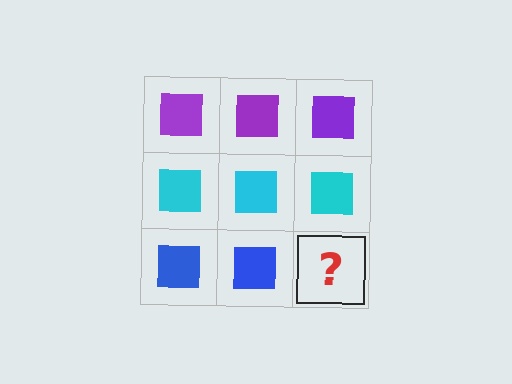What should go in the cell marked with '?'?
The missing cell should contain a blue square.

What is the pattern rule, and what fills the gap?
The rule is that each row has a consistent color. The gap should be filled with a blue square.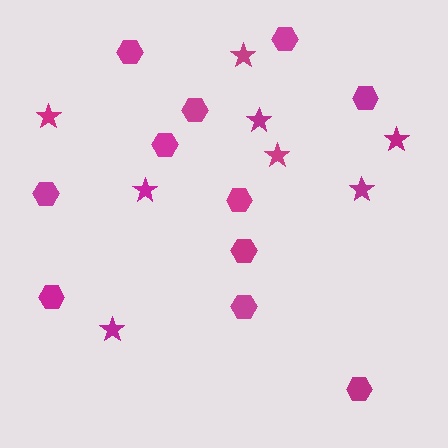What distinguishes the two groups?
There are 2 groups: one group of hexagons (11) and one group of stars (8).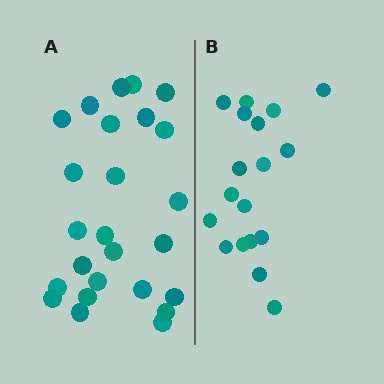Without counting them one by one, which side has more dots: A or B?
Region A (the left region) has more dots.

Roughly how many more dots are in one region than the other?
Region A has roughly 8 or so more dots than region B.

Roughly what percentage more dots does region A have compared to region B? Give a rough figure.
About 40% more.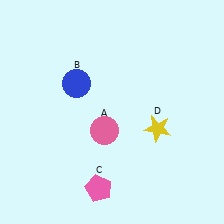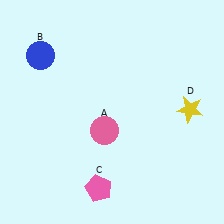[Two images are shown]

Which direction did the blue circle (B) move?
The blue circle (B) moved left.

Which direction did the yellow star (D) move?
The yellow star (D) moved right.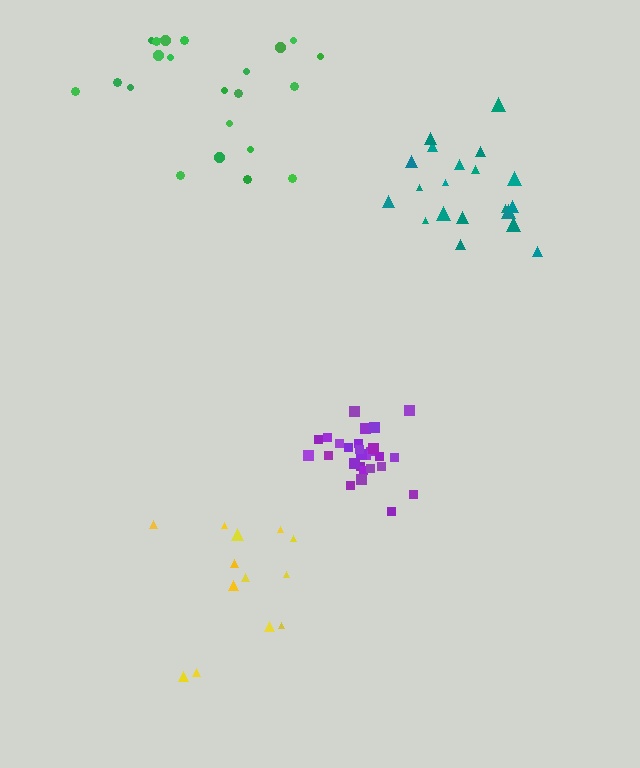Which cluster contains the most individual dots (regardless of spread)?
Purple (27).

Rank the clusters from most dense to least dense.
purple, teal, green, yellow.